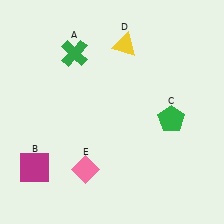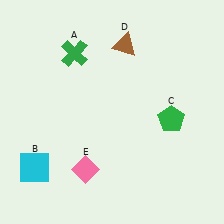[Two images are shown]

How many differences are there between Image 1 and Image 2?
There are 2 differences between the two images.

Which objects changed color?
B changed from magenta to cyan. D changed from yellow to brown.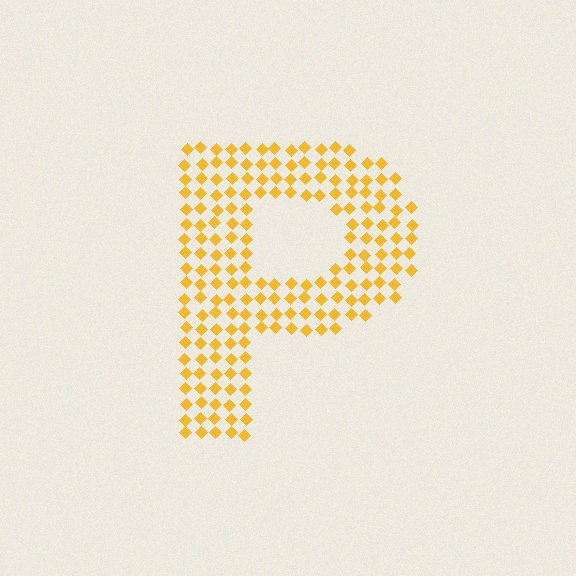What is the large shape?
The large shape is the letter P.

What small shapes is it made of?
It is made of small diamonds.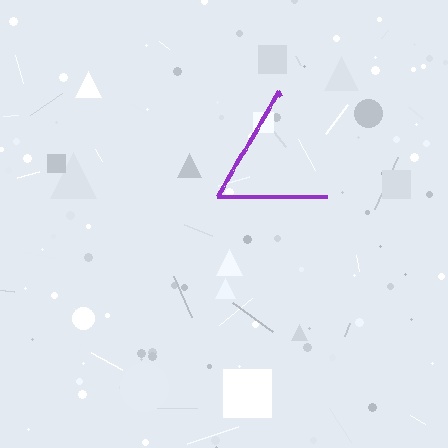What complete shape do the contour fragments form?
The contour fragments form a triangle.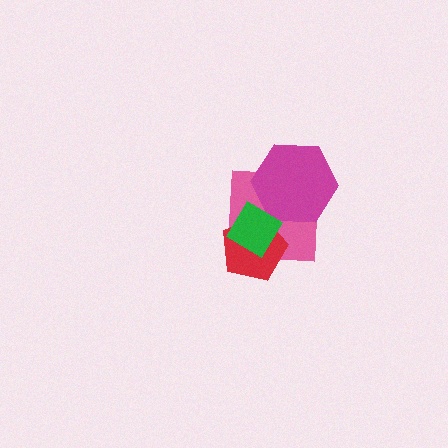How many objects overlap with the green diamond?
3 objects overlap with the green diamond.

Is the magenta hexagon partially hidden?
Yes, it is partially covered by another shape.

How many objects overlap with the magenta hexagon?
2 objects overlap with the magenta hexagon.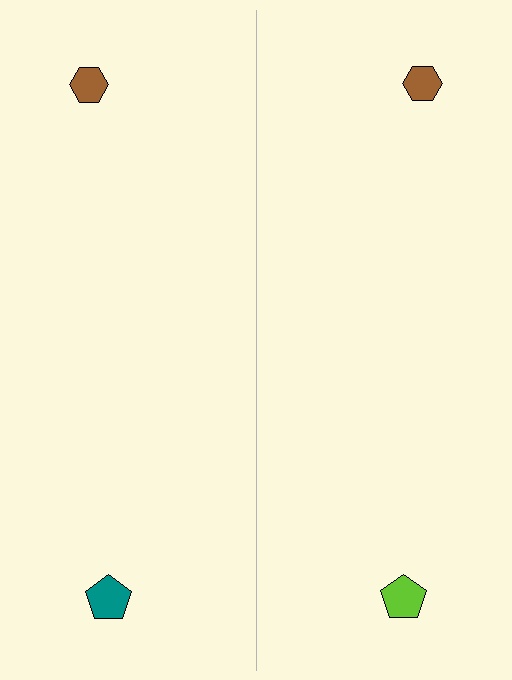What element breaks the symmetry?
The lime pentagon on the right side breaks the symmetry — its mirror counterpart is teal.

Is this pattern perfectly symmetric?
No, the pattern is not perfectly symmetric. The lime pentagon on the right side breaks the symmetry — its mirror counterpart is teal.